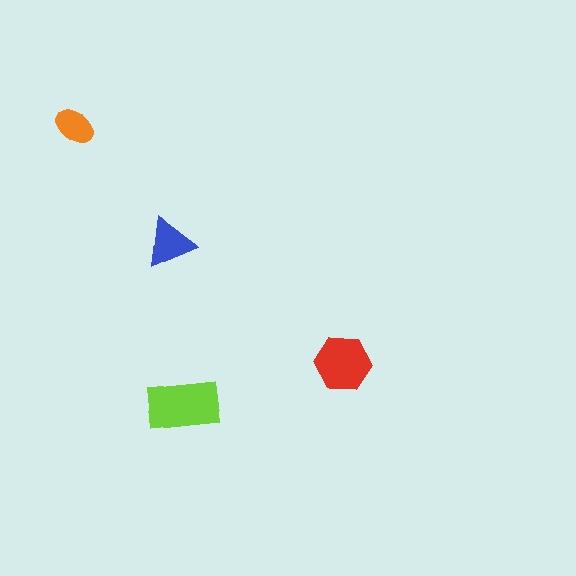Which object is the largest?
The lime rectangle.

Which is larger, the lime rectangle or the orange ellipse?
The lime rectangle.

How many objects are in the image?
There are 4 objects in the image.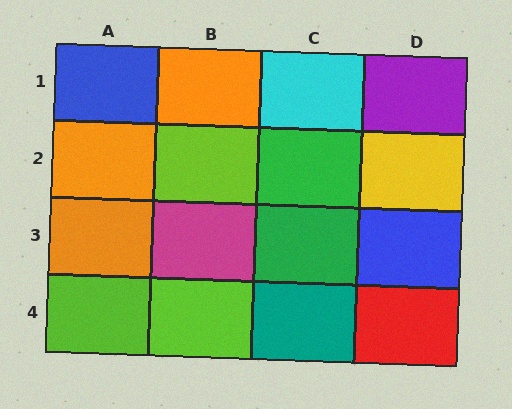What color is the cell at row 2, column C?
Green.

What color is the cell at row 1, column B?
Orange.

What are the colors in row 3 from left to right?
Orange, magenta, green, blue.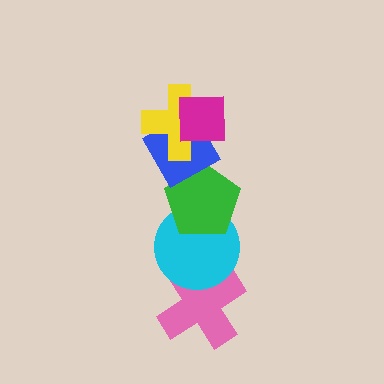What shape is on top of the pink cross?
The cyan circle is on top of the pink cross.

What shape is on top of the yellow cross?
The magenta square is on top of the yellow cross.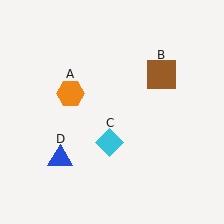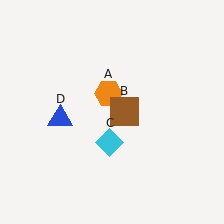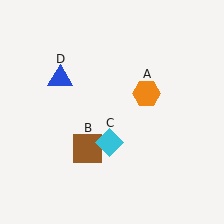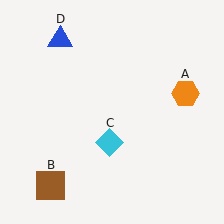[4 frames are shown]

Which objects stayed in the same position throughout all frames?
Cyan diamond (object C) remained stationary.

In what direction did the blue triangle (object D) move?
The blue triangle (object D) moved up.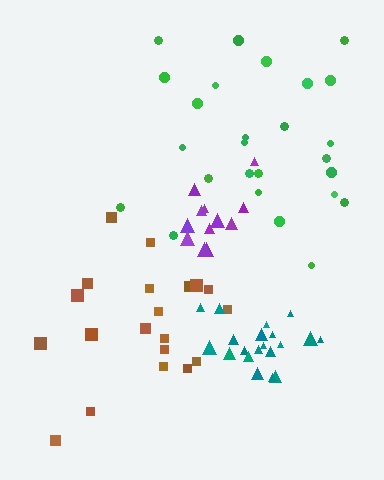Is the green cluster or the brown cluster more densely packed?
Brown.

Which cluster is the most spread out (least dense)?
Green.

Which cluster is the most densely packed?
Teal.